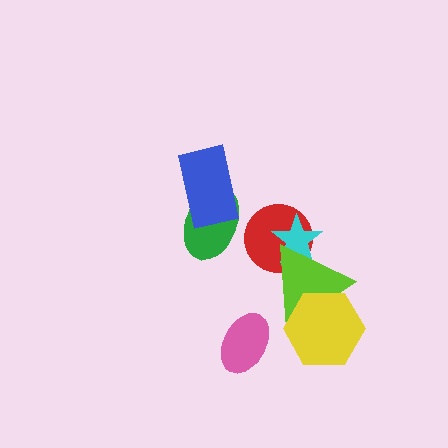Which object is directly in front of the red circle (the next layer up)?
The cyan star is directly in front of the red circle.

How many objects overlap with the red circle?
2 objects overlap with the red circle.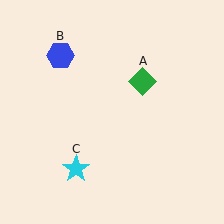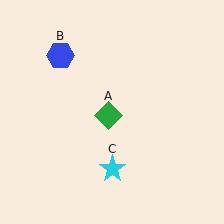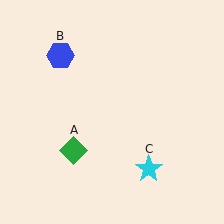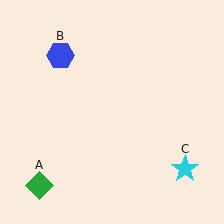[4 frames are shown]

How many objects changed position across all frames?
2 objects changed position: green diamond (object A), cyan star (object C).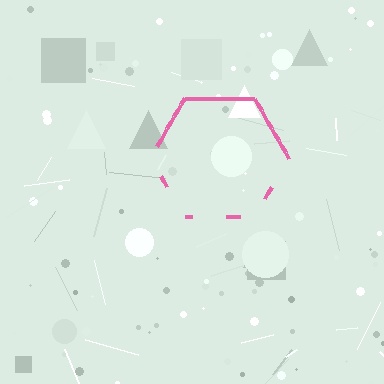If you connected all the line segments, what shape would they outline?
They would outline a hexagon.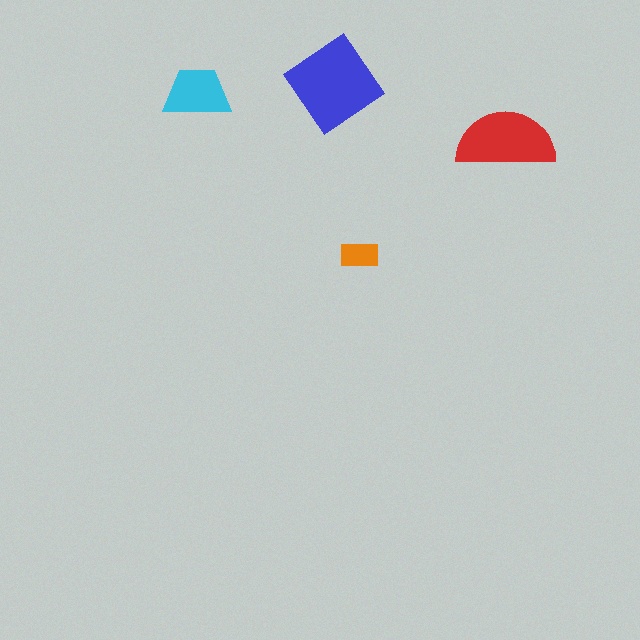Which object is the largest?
The blue diamond.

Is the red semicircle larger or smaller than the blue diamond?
Smaller.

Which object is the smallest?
The orange rectangle.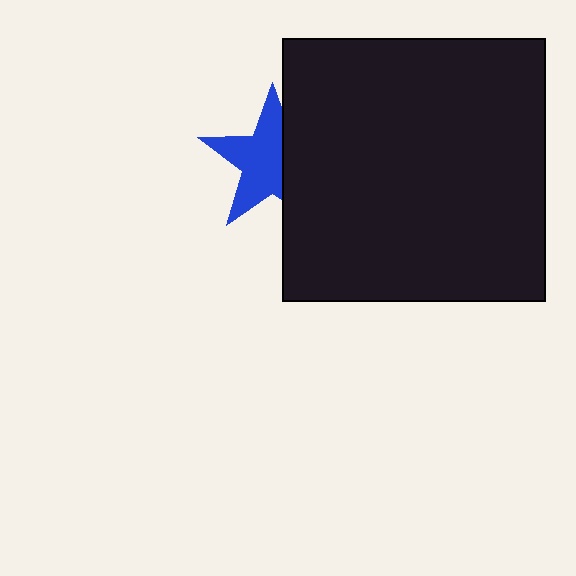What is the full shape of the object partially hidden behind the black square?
The partially hidden object is a blue star.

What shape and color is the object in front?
The object in front is a black square.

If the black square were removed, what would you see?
You would see the complete blue star.